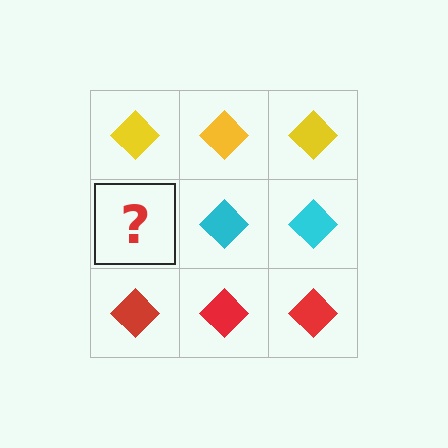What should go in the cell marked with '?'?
The missing cell should contain a cyan diamond.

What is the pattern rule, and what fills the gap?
The rule is that each row has a consistent color. The gap should be filled with a cyan diamond.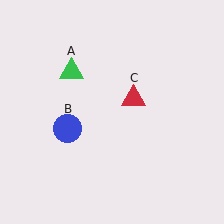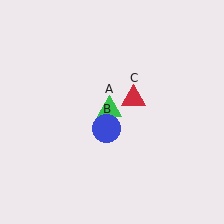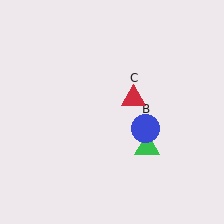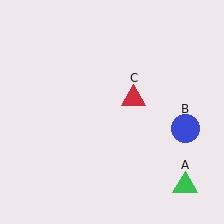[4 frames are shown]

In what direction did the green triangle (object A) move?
The green triangle (object A) moved down and to the right.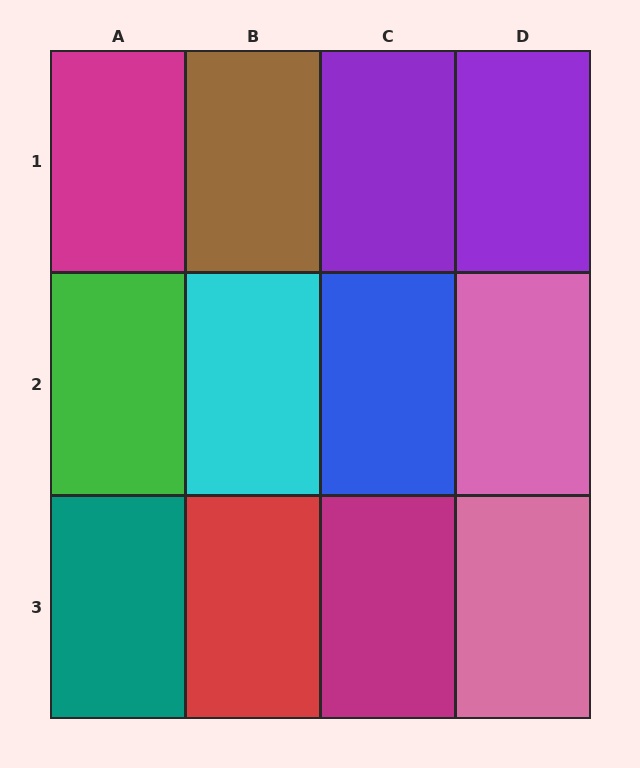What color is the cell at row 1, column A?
Magenta.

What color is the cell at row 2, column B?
Cyan.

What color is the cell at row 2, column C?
Blue.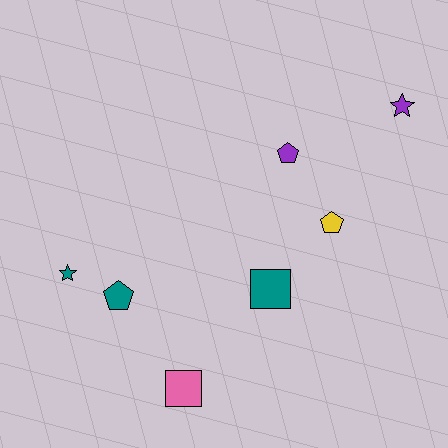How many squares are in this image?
There are 2 squares.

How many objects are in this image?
There are 7 objects.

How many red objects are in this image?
There are no red objects.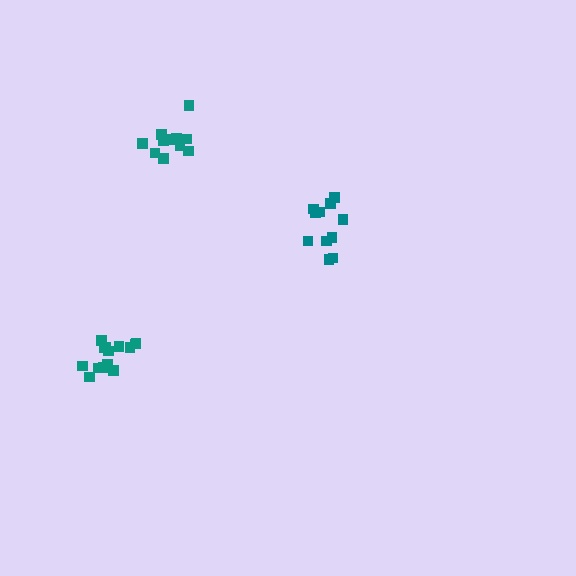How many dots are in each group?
Group 1: 11 dots, Group 2: 12 dots, Group 3: 14 dots (37 total).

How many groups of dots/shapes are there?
There are 3 groups.